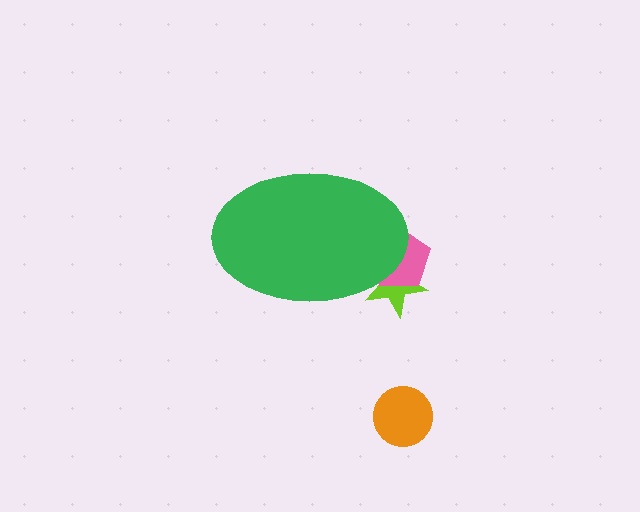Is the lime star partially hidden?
Yes, the lime star is partially hidden behind the green ellipse.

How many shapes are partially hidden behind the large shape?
2 shapes are partially hidden.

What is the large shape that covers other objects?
A green ellipse.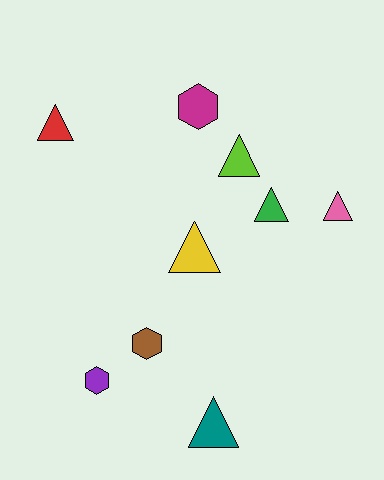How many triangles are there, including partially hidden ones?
There are 6 triangles.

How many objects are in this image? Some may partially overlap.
There are 9 objects.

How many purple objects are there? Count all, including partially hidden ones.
There is 1 purple object.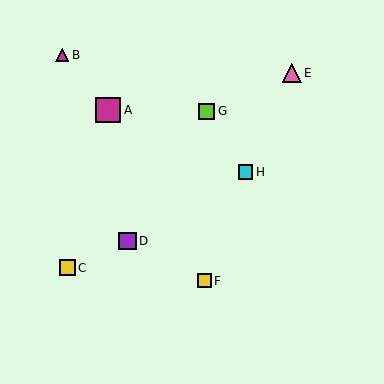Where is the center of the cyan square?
The center of the cyan square is at (246, 172).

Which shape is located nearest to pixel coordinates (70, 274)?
The yellow square (labeled C) at (67, 268) is nearest to that location.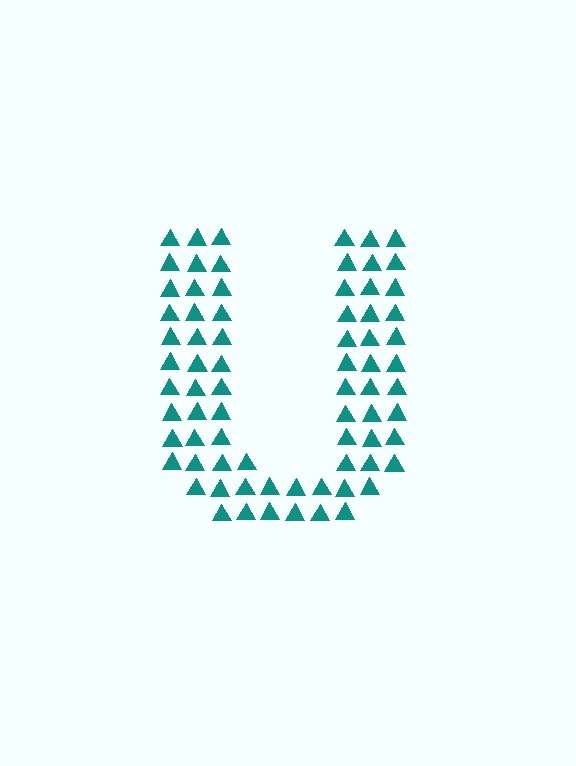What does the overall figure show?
The overall figure shows the letter U.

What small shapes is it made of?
It is made of small triangles.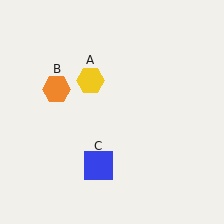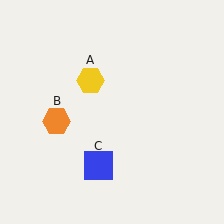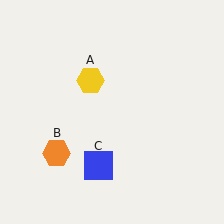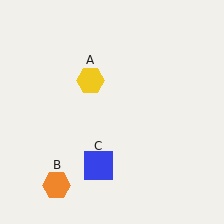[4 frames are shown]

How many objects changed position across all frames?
1 object changed position: orange hexagon (object B).